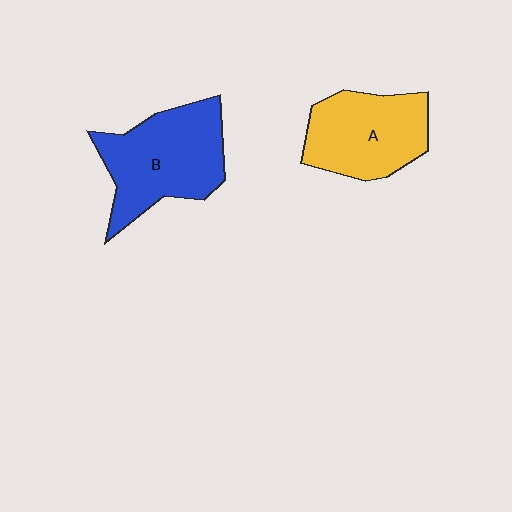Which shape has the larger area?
Shape B (blue).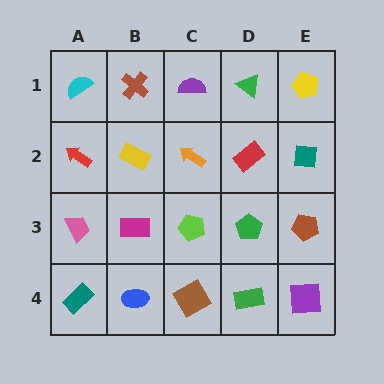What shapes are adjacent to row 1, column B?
A yellow rectangle (row 2, column B), a cyan semicircle (row 1, column A), a purple semicircle (row 1, column C).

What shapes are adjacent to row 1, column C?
An orange arrow (row 2, column C), a brown cross (row 1, column B), a green triangle (row 1, column D).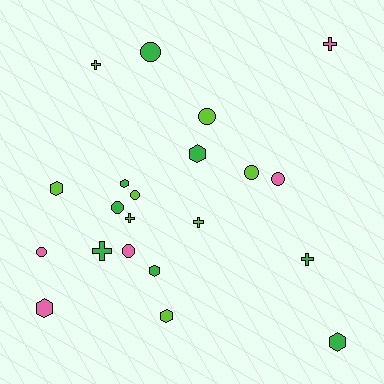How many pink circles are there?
There are 3 pink circles.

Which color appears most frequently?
Green, with 8 objects.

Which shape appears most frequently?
Circle, with 8 objects.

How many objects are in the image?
There are 21 objects.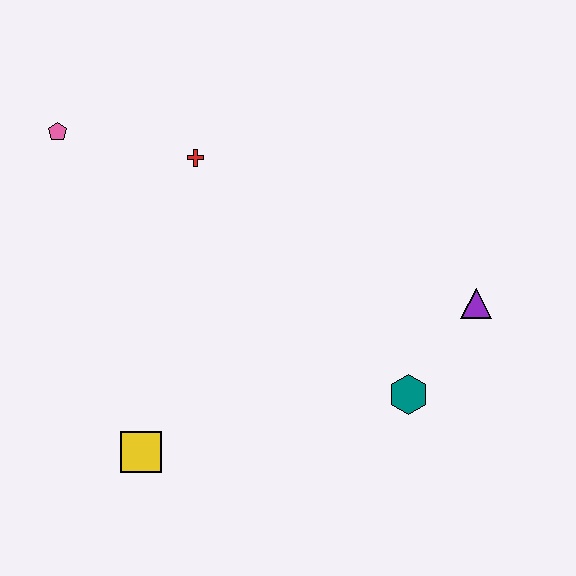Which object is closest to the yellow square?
The teal hexagon is closest to the yellow square.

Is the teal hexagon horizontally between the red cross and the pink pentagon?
No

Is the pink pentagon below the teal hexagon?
No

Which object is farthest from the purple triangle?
The pink pentagon is farthest from the purple triangle.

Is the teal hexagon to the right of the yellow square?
Yes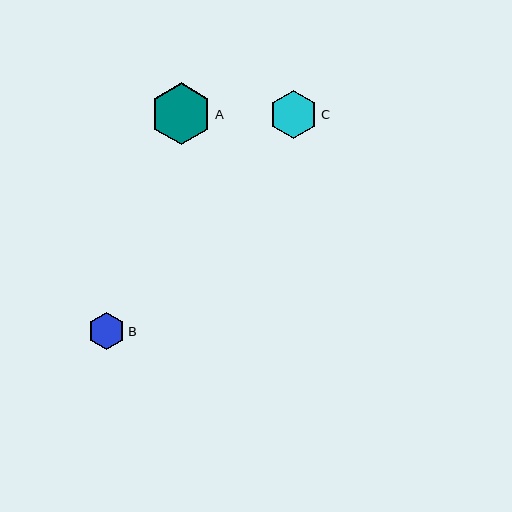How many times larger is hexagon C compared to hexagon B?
Hexagon C is approximately 1.3 times the size of hexagon B.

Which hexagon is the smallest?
Hexagon B is the smallest with a size of approximately 37 pixels.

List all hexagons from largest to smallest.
From largest to smallest: A, C, B.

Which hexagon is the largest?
Hexagon A is the largest with a size of approximately 62 pixels.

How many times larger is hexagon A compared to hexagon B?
Hexagon A is approximately 1.7 times the size of hexagon B.